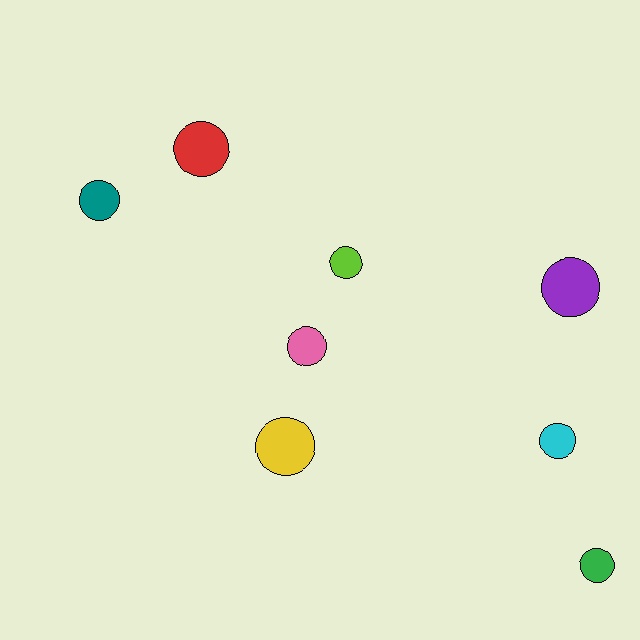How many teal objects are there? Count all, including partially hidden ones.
There is 1 teal object.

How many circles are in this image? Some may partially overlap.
There are 8 circles.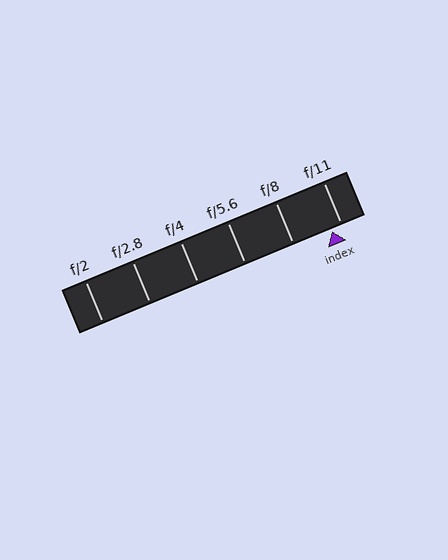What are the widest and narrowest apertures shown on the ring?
The widest aperture shown is f/2 and the narrowest is f/11.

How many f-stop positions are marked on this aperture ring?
There are 6 f-stop positions marked.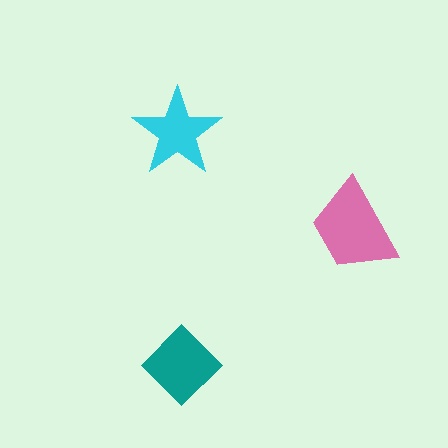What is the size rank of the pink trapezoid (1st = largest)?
1st.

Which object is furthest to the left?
The cyan star is leftmost.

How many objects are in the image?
There are 3 objects in the image.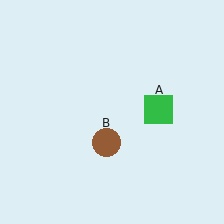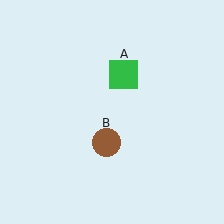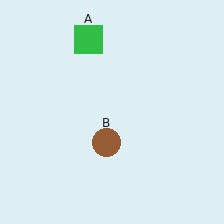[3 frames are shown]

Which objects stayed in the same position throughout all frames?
Brown circle (object B) remained stationary.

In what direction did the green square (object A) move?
The green square (object A) moved up and to the left.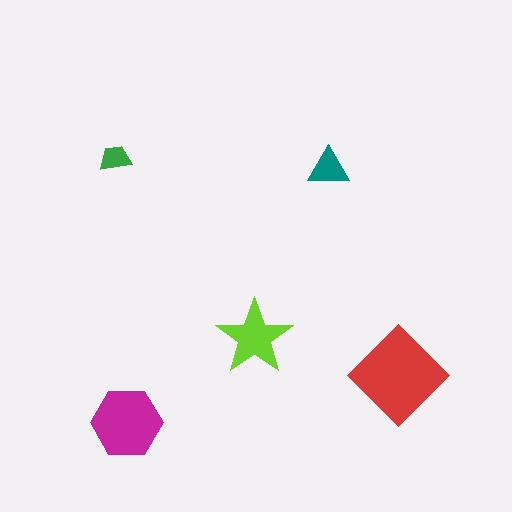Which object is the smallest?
The green trapezoid.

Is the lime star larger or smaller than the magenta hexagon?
Smaller.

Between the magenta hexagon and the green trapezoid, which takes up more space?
The magenta hexagon.